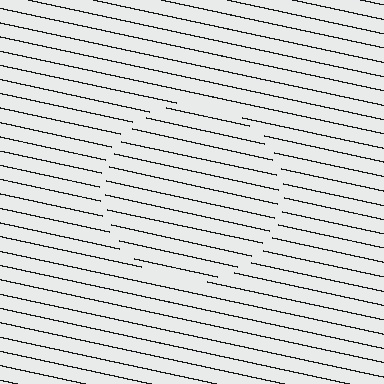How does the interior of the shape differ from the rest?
The interior of the shape contains the same grating, shifted by half a period — the contour is defined by the phase discontinuity where line-ends from the inner and outer gratings abut.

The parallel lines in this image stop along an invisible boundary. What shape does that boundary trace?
An illusory circle. The interior of the shape contains the same grating, shifted by half a period — the contour is defined by the phase discontinuity where line-ends from the inner and outer gratings abut.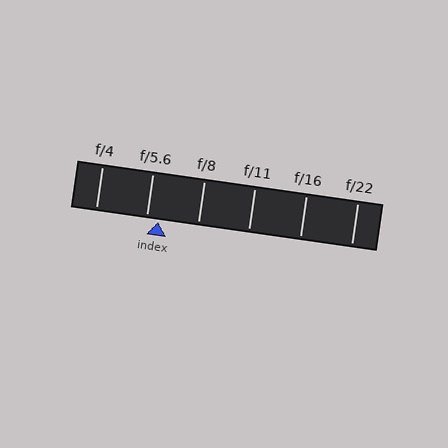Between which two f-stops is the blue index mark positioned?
The index mark is between f/5.6 and f/8.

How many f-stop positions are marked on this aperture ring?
There are 6 f-stop positions marked.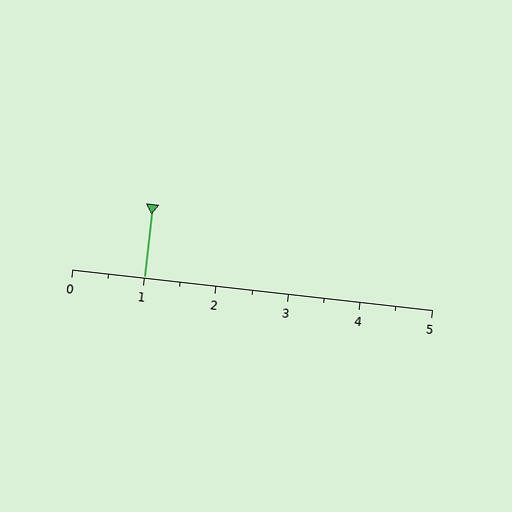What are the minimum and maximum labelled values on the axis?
The axis runs from 0 to 5.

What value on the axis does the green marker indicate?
The marker indicates approximately 1.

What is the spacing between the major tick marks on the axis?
The major ticks are spaced 1 apart.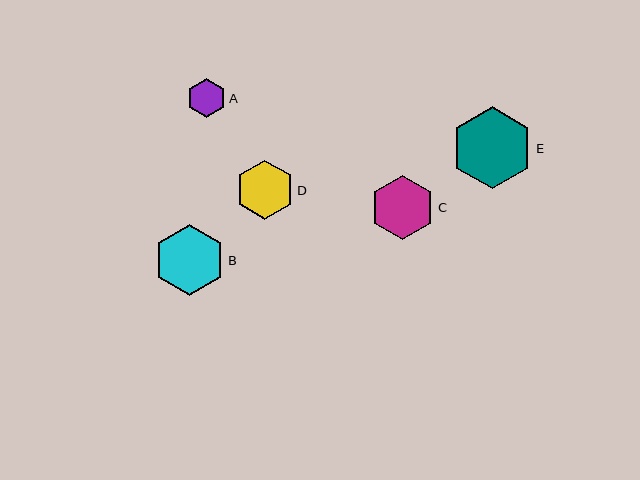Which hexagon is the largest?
Hexagon E is the largest with a size of approximately 82 pixels.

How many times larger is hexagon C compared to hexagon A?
Hexagon C is approximately 1.6 times the size of hexagon A.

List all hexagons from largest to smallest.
From largest to smallest: E, B, C, D, A.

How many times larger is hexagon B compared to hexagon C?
Hexagon B is approximately 1.1 times the size of hexagon C.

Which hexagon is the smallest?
Hexagon A is the smallest with a size of approximately 39 pixels.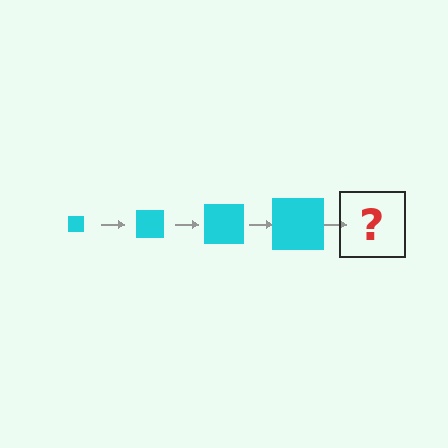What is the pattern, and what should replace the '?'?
The pattern is that the square gets progressively larger each step. The '?' should be a cyan square, larger than the previous one.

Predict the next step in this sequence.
The next step is a cyan square, larger than the previous one.